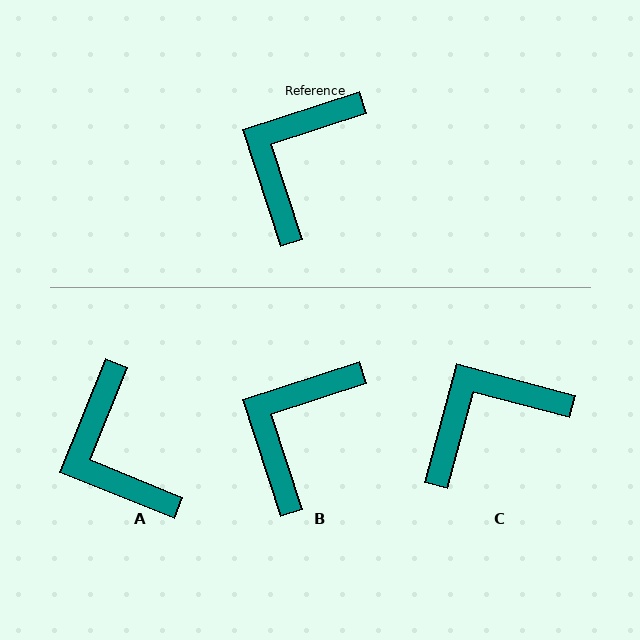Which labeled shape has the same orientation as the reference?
B.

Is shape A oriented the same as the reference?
No, it is off by about 50 degrees.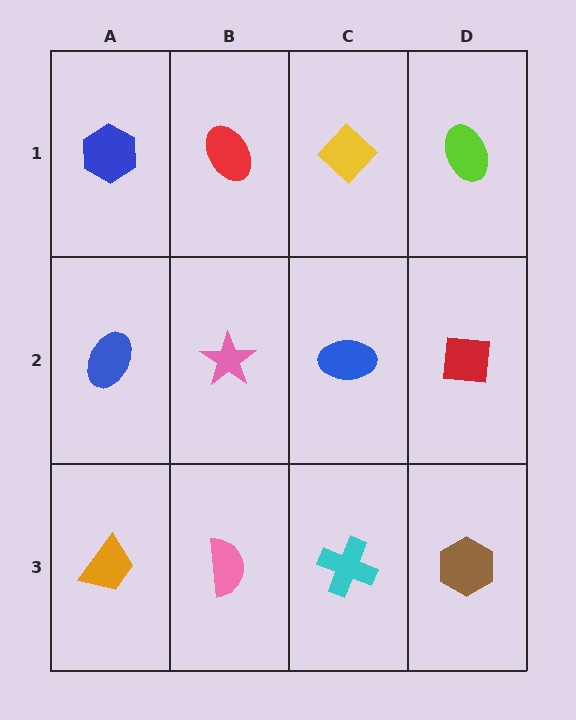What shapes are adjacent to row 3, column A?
A blue ellipse (row 2, column A), a pink semicircle (row 3, column B).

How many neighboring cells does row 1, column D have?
2.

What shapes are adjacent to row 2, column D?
A lime ellipse (row 1, column D), a brown hexagon (row 3, column D), a blue ellipse (row 2, column C).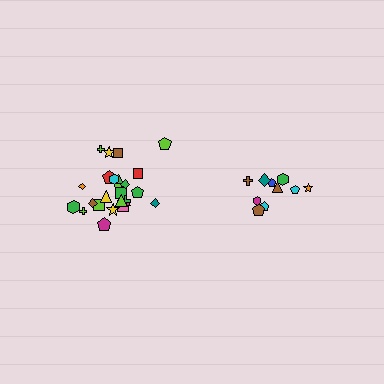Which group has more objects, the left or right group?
The left group.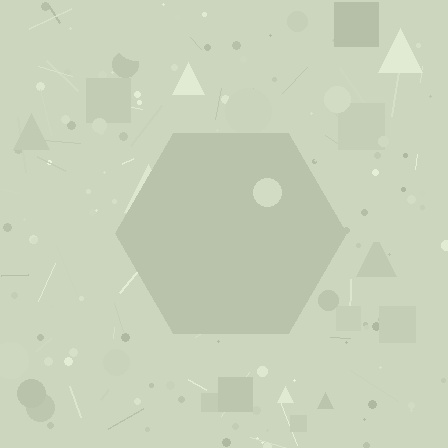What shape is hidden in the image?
A hexagon is hidden in the image.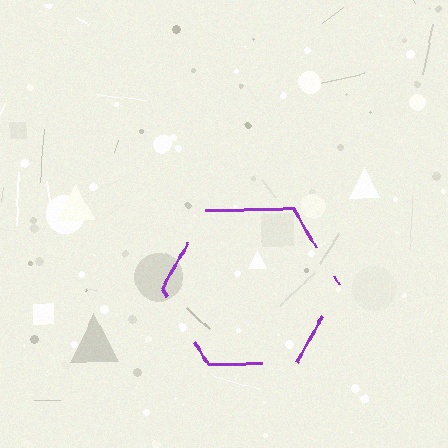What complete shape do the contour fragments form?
The contour fragments form a hexagon.